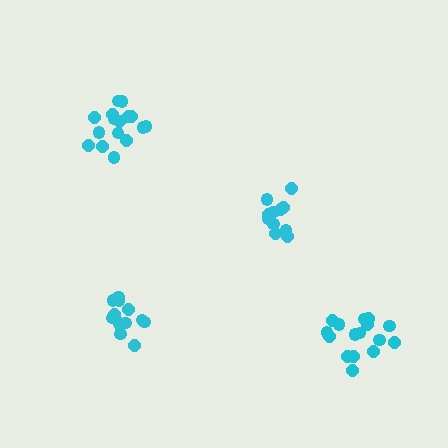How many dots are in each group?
Group 1: 13 dots, Group 2: 16 dots, Group 3: 11 dots, Group 4: 17 dots (57 total).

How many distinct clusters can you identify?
There are 4 distinct clusters.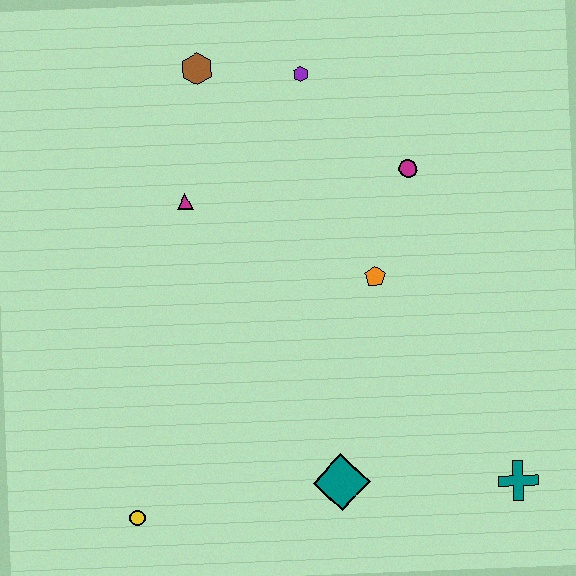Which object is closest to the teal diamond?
The teal cross is closest to the teal diamond.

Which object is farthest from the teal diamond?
The brown hexagon is farthest from the teal diamond.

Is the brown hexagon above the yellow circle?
Yes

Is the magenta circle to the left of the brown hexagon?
No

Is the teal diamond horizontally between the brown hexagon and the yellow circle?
No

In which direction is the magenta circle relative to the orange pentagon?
The magenta circle is above the orange pentagon.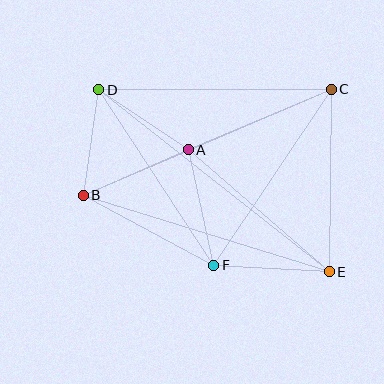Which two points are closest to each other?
Points B and D are closest to each other.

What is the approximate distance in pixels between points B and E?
The distance between B and E is approximately 257 pixels.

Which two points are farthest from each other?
Points D and E are farthest from each other.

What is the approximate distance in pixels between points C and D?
The distance between C and D is approximately 233 pixels.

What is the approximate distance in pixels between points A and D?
The distance between A and D is approximately 108 pixels.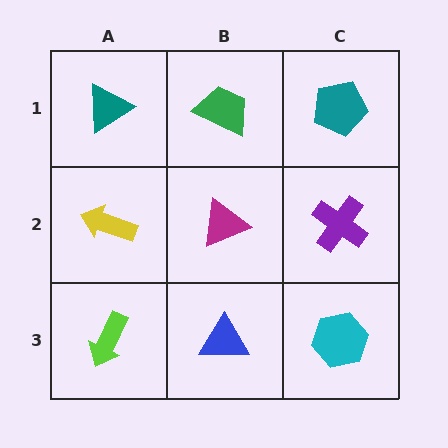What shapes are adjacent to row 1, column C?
A purple cross (row 2, column C), a green trapezoid (row 1, column B).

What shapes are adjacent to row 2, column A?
A teal triangle (row 1, column A), a lime arrow (row 3, column A), a magenta triangle (row 2, column B).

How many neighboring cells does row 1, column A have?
2.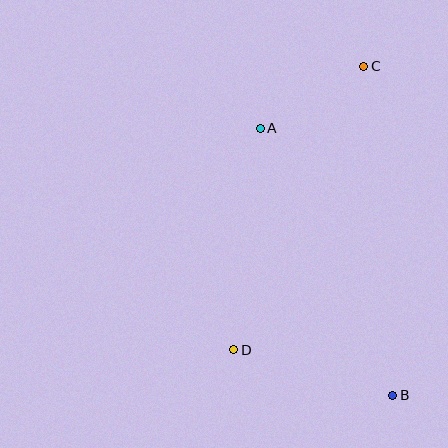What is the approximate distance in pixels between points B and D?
The distance between B and D is approximately 165 pixels.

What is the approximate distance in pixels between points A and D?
The distance between A and D is approximately 223 pixels.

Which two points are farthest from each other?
Points B and C are farthest from each other.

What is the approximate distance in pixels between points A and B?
The distance between A and B is approximately 298 pixels.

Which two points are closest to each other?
Points A and C are closest to each other.